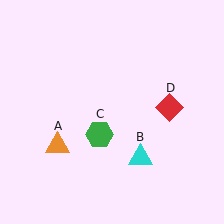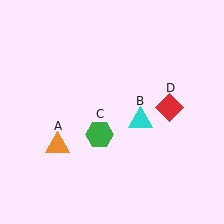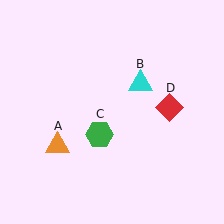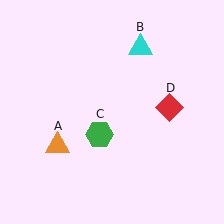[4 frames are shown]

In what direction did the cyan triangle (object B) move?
The cyan triangle (object B) moved up.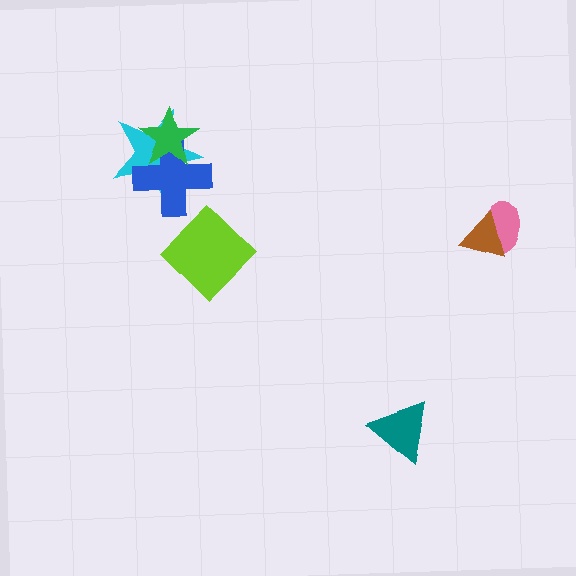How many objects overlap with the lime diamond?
0 objects overlap with the lime diamond.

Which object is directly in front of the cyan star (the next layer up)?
The blue cross is directly in front of the cyan star.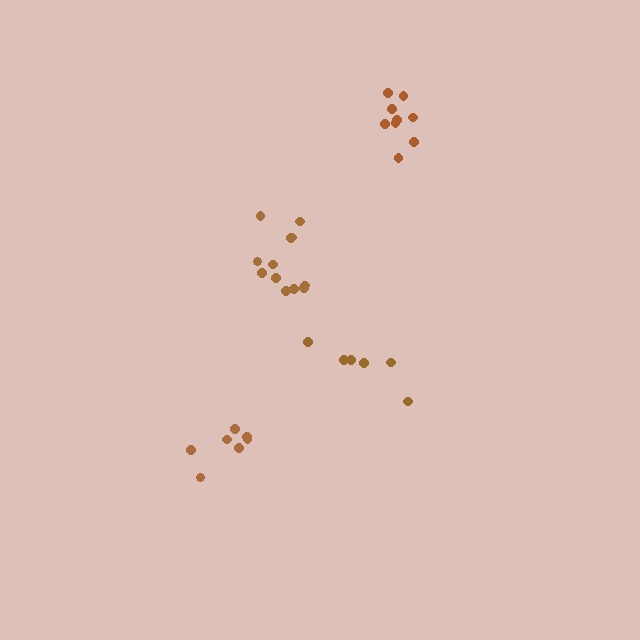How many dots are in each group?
Group 1: 9 dots, Group 2: 12 dots, Group 3: 7 dots, Group 4: 6 dots (34 total).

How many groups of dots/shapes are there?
There are 4 groups.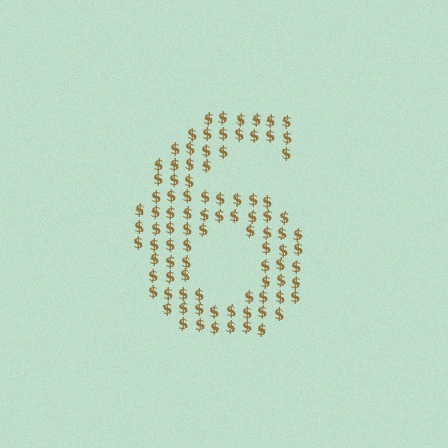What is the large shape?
The large shape is the digit 6.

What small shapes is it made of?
It is made of small dollar signs.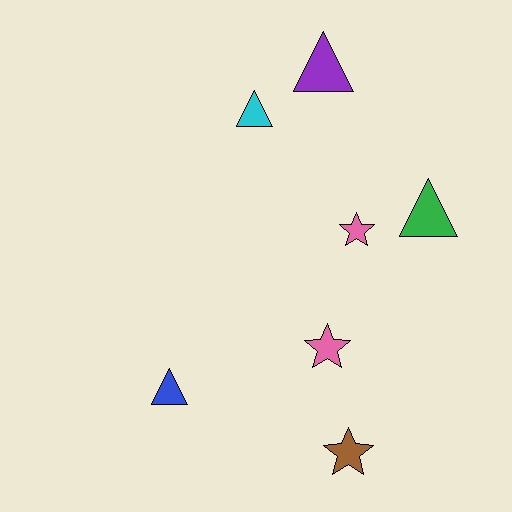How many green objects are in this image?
There is 1 green object.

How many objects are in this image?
There are 7 objects.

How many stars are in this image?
There are 3 stars.